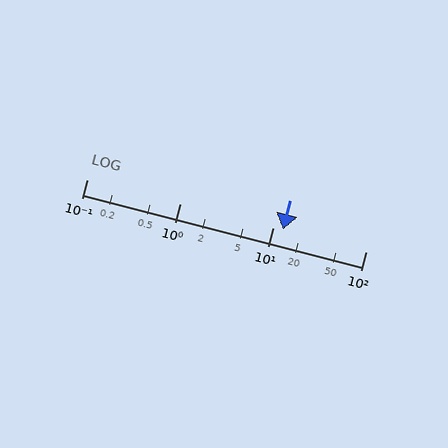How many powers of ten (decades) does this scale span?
The scale spans 3 decades, from 0.1 to 100.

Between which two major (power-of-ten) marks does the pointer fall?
The pointer is between 10 and 100.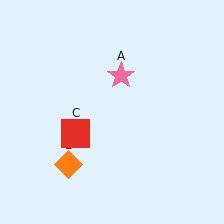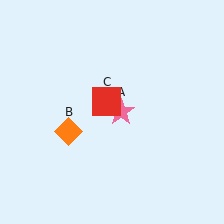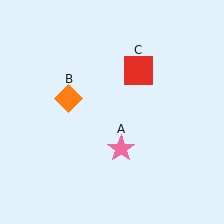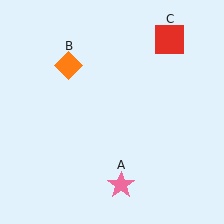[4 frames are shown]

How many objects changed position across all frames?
3 objects changed position: pink star (object A), orange diamond (object B), red square (object C).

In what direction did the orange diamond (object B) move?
The orange diamond (object B) moved up.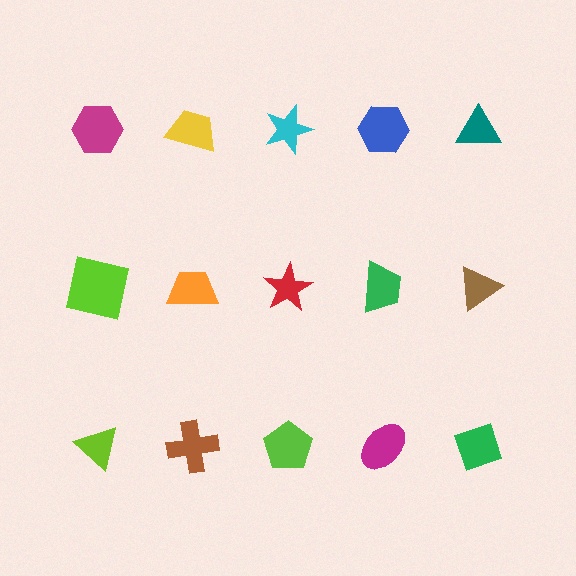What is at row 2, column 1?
A lime square.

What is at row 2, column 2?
An orange trapezoid.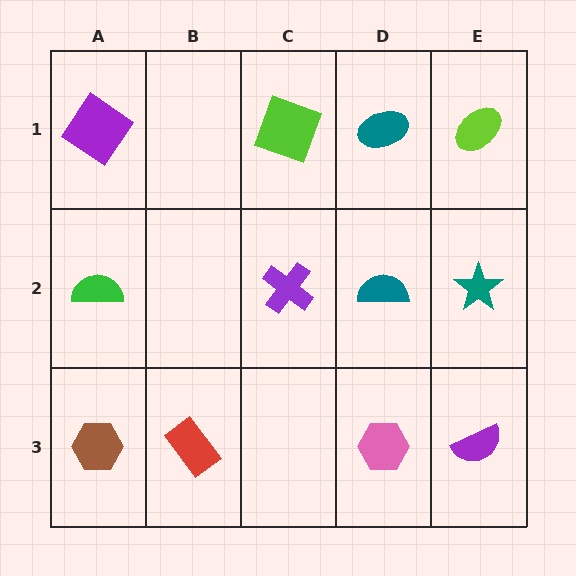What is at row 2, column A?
A green semicircle.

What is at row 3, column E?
A purple semicircle.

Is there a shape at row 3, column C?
No, that cell is empty.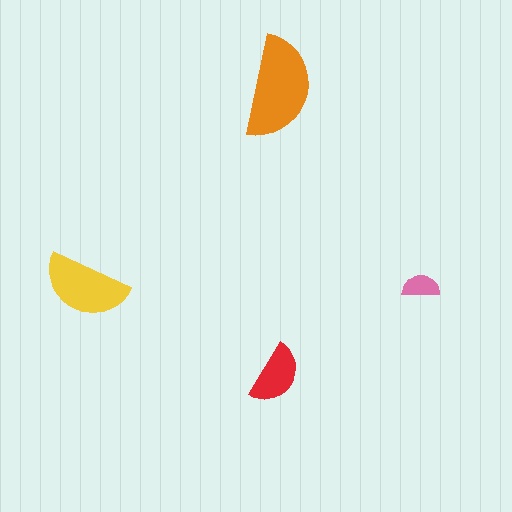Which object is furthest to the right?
The pink semicircle is rightmost.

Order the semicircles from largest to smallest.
the orange one, the yellow one, the red one, the pink one.